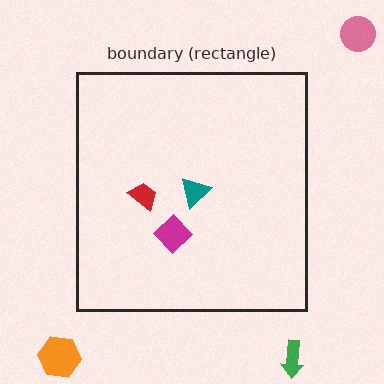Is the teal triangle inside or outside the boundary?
Inside.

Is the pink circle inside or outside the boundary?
Outside.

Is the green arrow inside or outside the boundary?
Outside.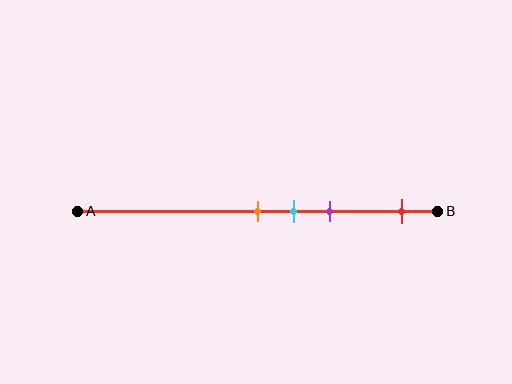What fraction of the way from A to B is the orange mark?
The orange mark is approximately 50% (0.5) of the way from A to B.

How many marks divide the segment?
There are 4 marks dividing the segment.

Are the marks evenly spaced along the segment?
No, the marks are not evenly spaced.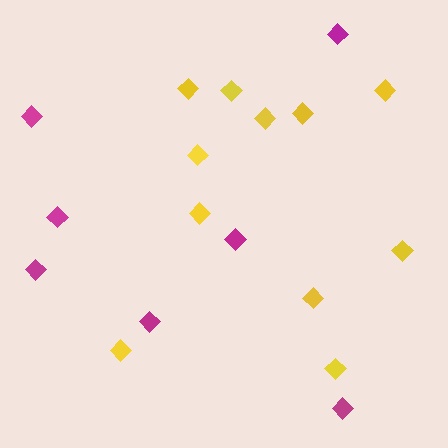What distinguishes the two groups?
There are 2 groups: one group of yellow diamonds (11) and one group of magenta diamonds (7).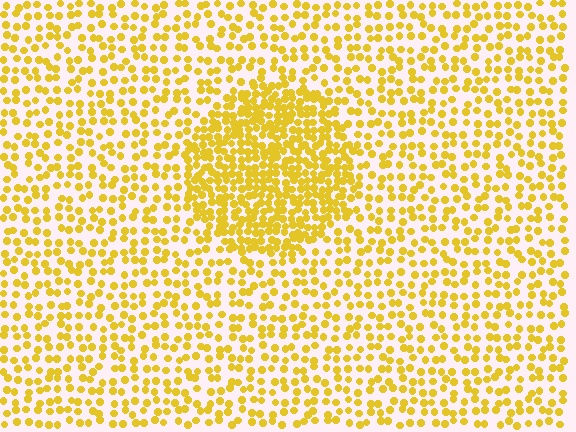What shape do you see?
I see a circle.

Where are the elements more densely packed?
The elements are more densely packed inside the circle boundary.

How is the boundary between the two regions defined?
The boundary is defined by a change in element density (approximately 2.1x ratio). All elements are the same color, size, and shape.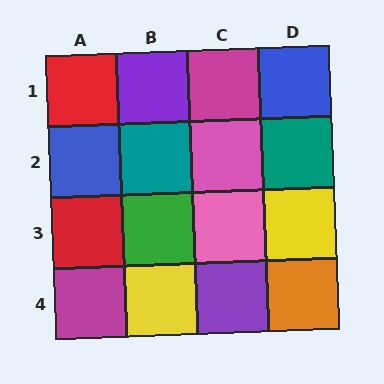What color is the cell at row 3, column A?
Red.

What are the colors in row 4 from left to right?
Magenta, yellow, purple, orange.